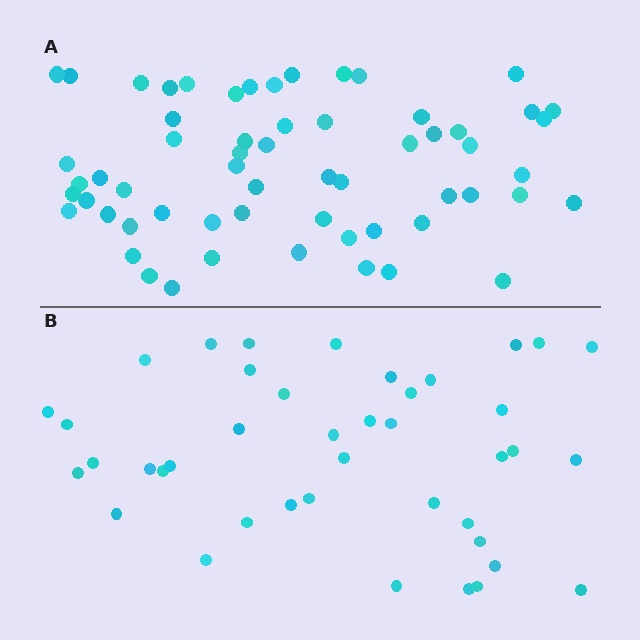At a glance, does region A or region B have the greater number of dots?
Region A (the top region) has more dots.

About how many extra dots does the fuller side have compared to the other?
Region A has approximately 20 more dots than region B.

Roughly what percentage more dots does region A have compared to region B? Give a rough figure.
About 45% more.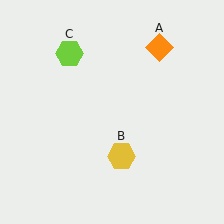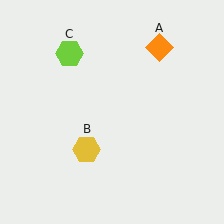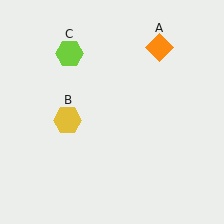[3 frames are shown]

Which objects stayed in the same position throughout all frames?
Orange diamond (object A) and lime hexagon (object C) remained stationary.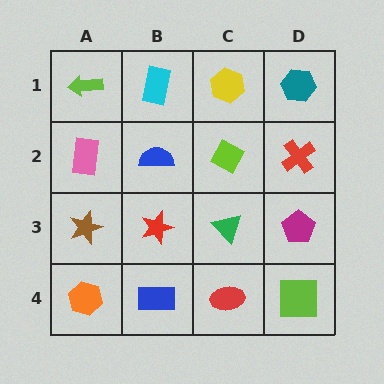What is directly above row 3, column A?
A pink rectangle.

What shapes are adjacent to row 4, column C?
A green triangle (row 3, column C), a blue rectangle (row 4, column B), a lime square (row 4, column D).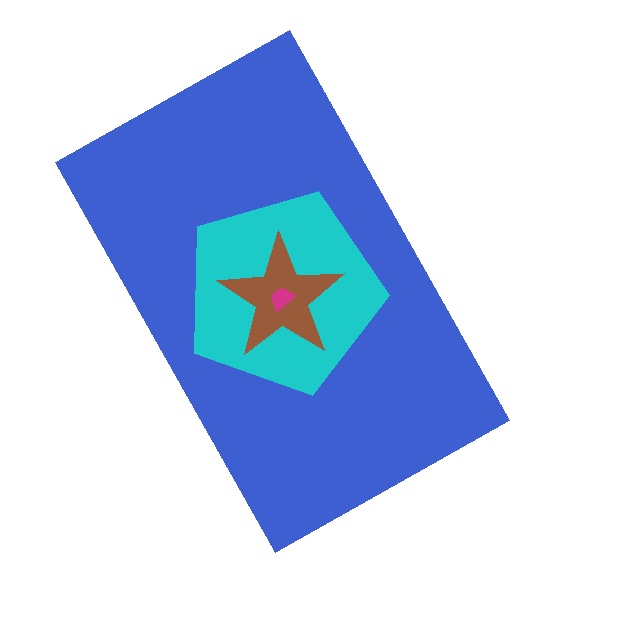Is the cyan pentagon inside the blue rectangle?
Yes.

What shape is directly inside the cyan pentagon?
The brown star.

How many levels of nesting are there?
4.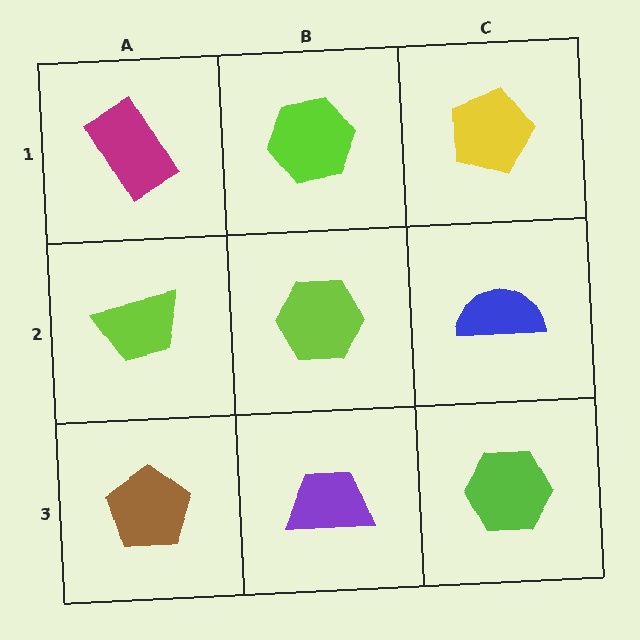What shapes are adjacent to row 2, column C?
A yellow pentagon (row 1, column C), a lime hexagon (row 3, column C), a lime hexagon (row 2, column B).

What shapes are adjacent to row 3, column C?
A blue semicircle (row 2, column C), a purple trapezoid (row 3, column B).